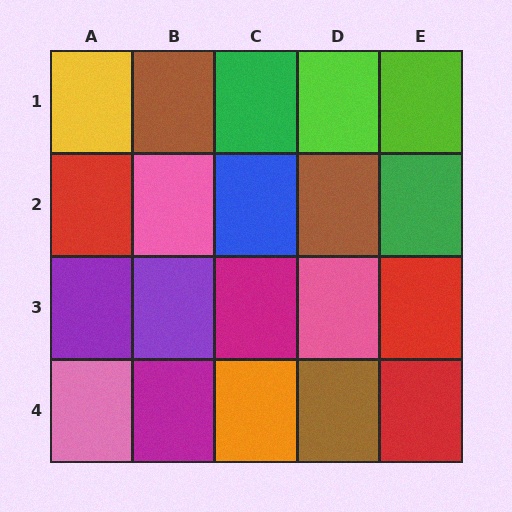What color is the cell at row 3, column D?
Pink.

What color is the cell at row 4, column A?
Pink.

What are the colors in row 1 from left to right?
Yellow, brown, green, lime, lime.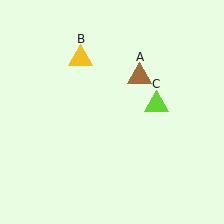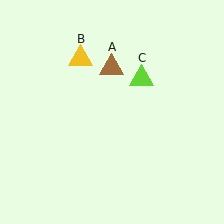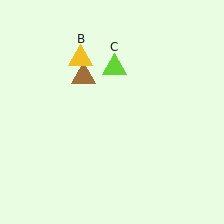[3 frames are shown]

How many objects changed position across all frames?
2 objects changed position: brown triangle (object A), lime triangle (object C).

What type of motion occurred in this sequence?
The brown triangle (object A), lime triangle (object C) rotated counterclockwise around the center of the scene.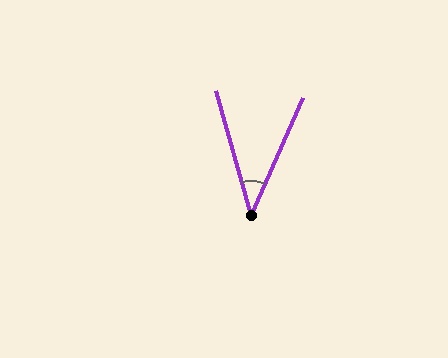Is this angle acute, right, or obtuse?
It is acute.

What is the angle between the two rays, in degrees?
Approximately 40 degrees.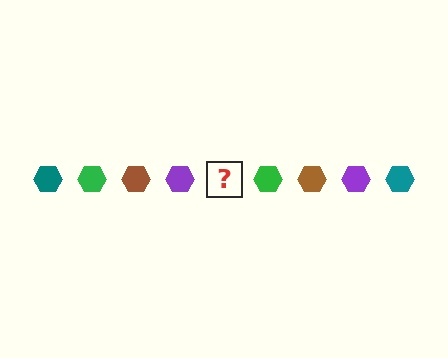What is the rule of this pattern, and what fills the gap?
The rule is that the pattern cycles through teal, green, brown, purple hexagons. The gap should be filled with a teal hexagon.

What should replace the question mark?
The question mark should be replaced with a teal hexagon.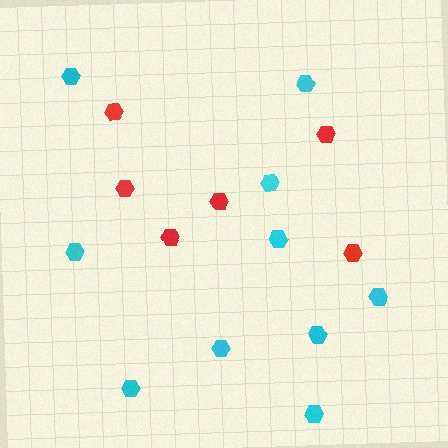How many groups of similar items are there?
There are 2 groups: one group of red hexagons (6) and one group of cyan hexagons (10).